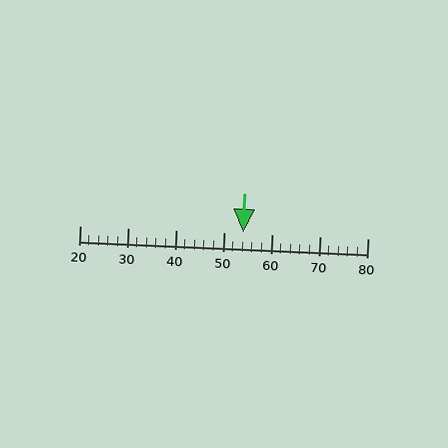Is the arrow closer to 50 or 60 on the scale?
The arrow is closer to 50.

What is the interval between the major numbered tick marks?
The major tick marks are spaced 10 units apart.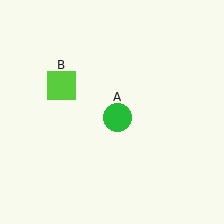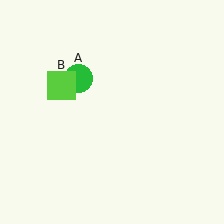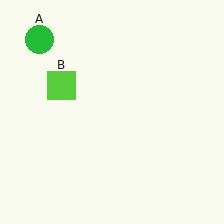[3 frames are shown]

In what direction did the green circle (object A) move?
The green circle (object A) moved up and to the left.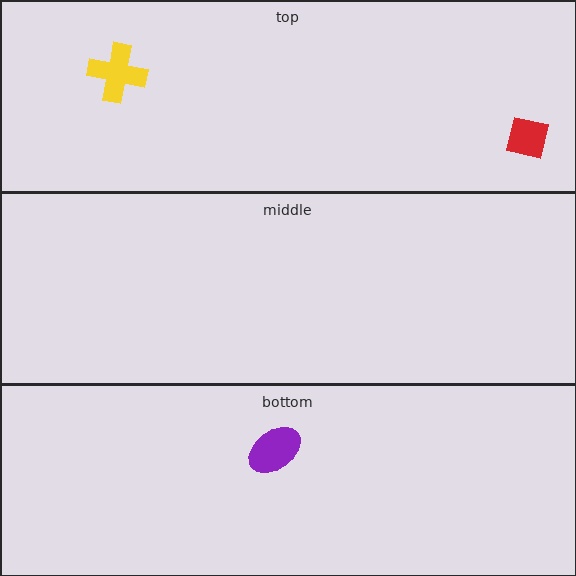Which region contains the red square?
The top region.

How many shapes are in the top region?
2.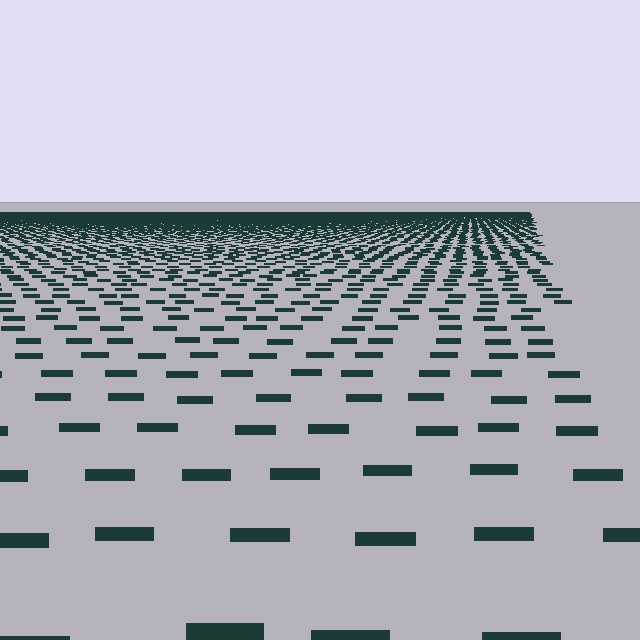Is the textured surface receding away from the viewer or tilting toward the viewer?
The surface is receding away from the viewer. Texture elements get smaller and denser toward the top.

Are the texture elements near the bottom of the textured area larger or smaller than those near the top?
Larger. Near the bottom, elements are closer to the viewer and appear at a bigger on-screen size.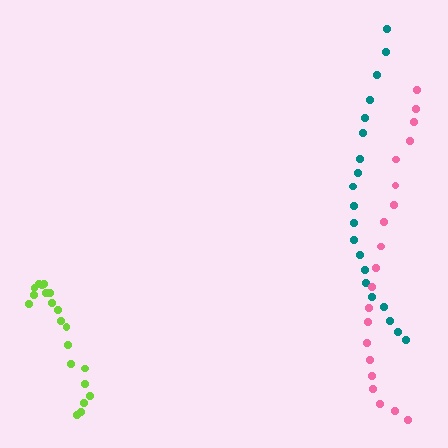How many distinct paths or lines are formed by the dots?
There are 3 distinct paths.